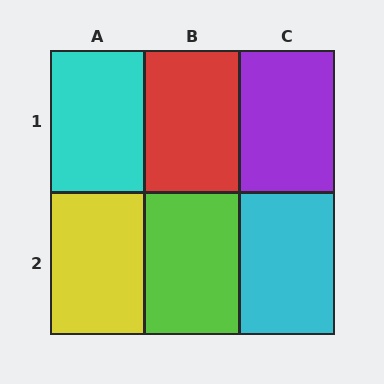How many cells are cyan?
2 cells are cyan.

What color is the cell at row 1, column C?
Purple.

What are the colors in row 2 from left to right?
Yellow, lime, cyan.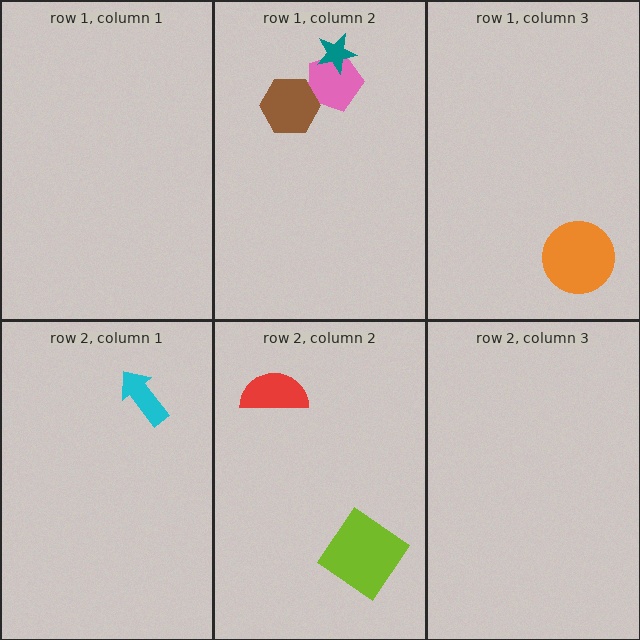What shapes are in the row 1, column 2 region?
The pink pentagon, the brown hexagon, the teal star.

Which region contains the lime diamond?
The row 2, column 2 region.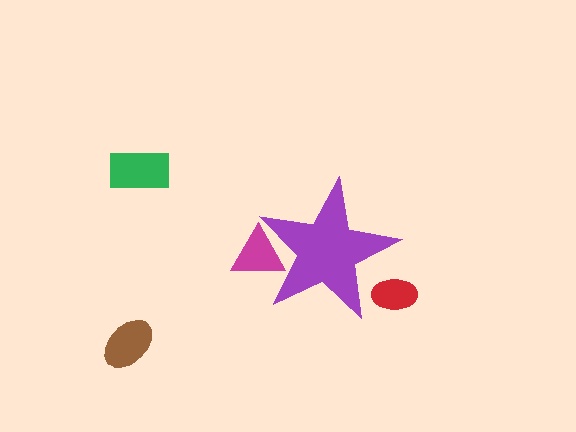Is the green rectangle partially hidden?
No, the green rectangle is fully visible.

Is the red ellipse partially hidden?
Yes, the red ellipse is partially hidden behind the purple star.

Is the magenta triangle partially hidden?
Yes, the magenta triangle is partially hidden behind the purple star.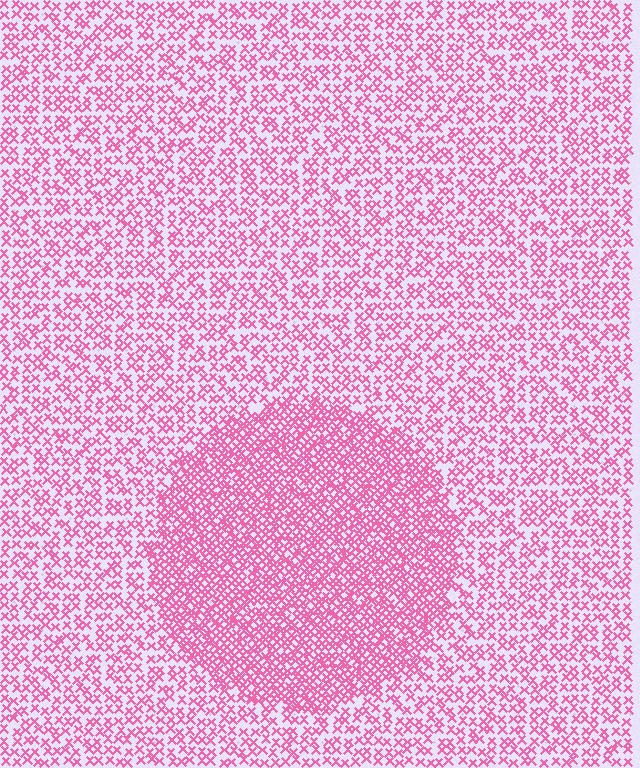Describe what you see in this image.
The image contains small pink elements arranged at two different densities. A circle-shaped region is visible where the elements are more densely packed than the surrounding area.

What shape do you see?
I see a circle.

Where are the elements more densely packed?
The elements are more densely packed inside the circle boundary.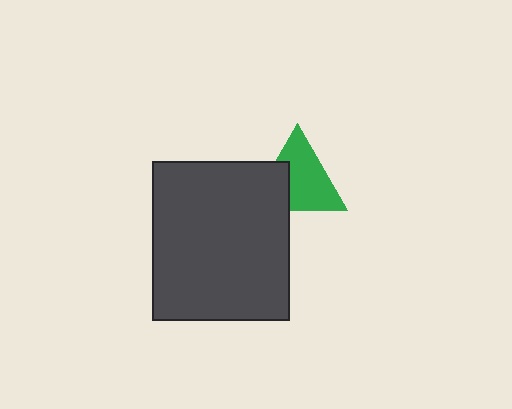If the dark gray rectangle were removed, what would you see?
You would see the complete green triangle.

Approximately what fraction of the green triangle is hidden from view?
Roughly 32% of the green triangle is hidden behind the dark gray rectangle.